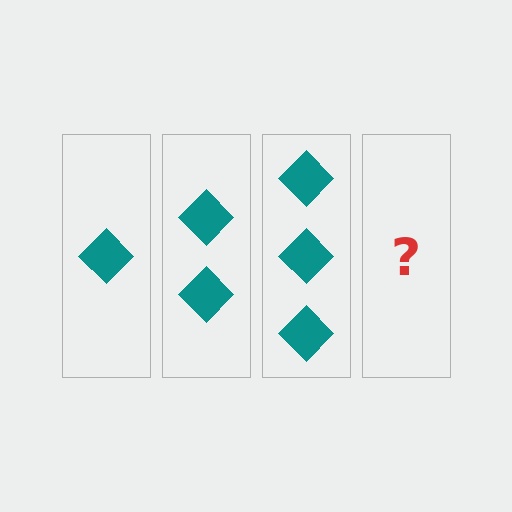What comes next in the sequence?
The next element should be 4 diamonds.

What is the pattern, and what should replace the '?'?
The pattern is that each step adds one more diamond. The '?' should be 4 diamonds.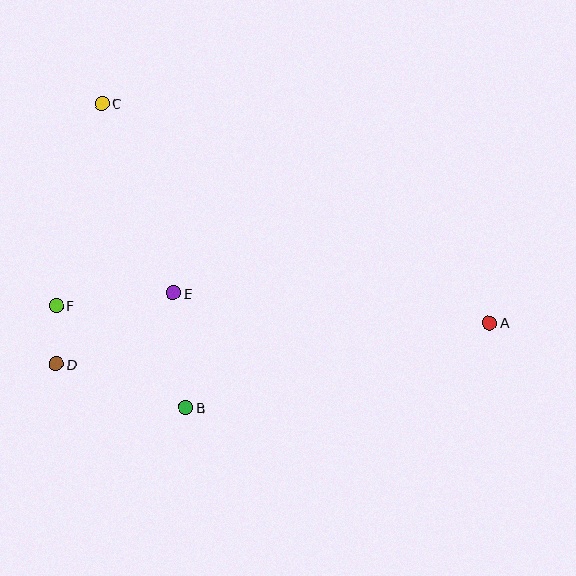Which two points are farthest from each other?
Points A and C are farthest from each other.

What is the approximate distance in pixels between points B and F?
The distance between B and F is approximately 165 pixels.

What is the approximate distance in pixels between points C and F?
The distance between C and F is approximately 207 pixels.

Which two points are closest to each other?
Points D and F are closest to each other.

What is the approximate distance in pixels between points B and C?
The distance between B and C is approximately 315 pixels.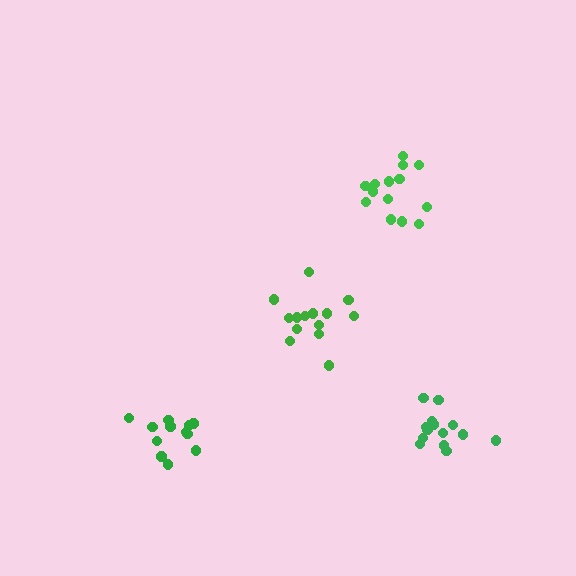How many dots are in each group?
Group 1: 14 dots, Group 2: 12 dots, Group 3: 14 dots, Group 4: 14 dots (54 total).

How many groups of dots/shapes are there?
There are 4 groups.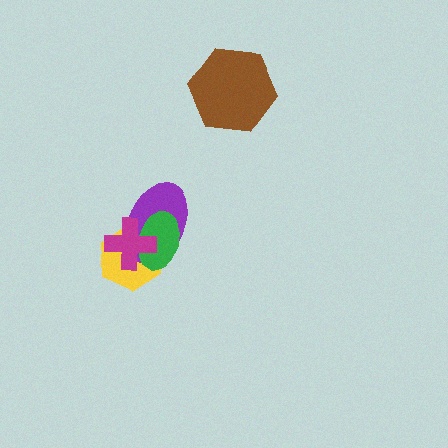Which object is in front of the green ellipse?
The magenta cross is in front of the green ellipse.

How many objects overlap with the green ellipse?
3 objects overlap with the green ellipse.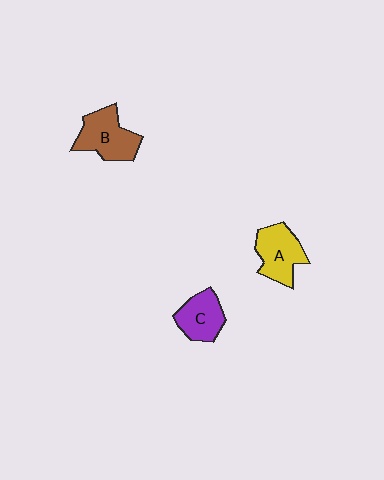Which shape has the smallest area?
Shape C (purple).